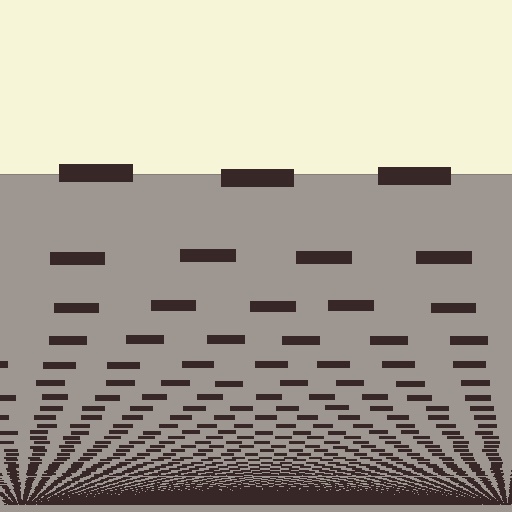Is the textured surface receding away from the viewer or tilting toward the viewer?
The surface appears to tilt toward the viewer. Texture elements get larger and sparser toward the top.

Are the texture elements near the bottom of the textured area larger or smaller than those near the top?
Smaller. The gradient is inverted — elements near the bottom are smaller and denser.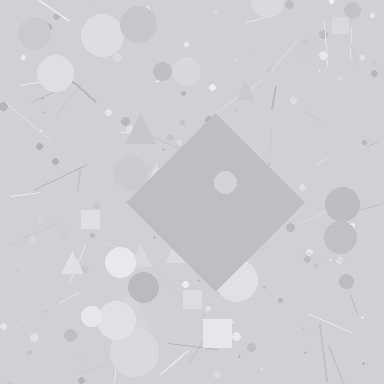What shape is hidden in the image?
A diamond is hidden in the image.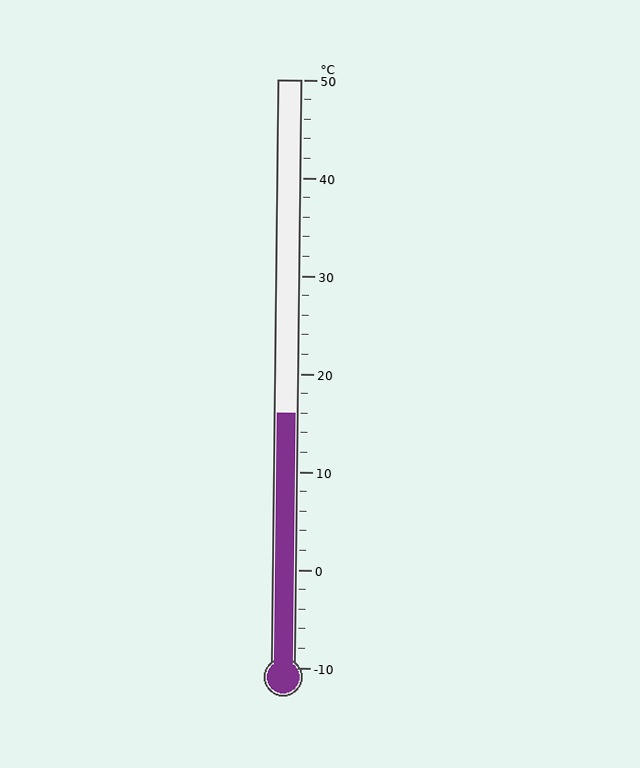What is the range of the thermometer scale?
The thermometer scale ranges from -10°C to 50°C.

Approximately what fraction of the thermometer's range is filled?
The thermometer is filled to approximately 45% of its range.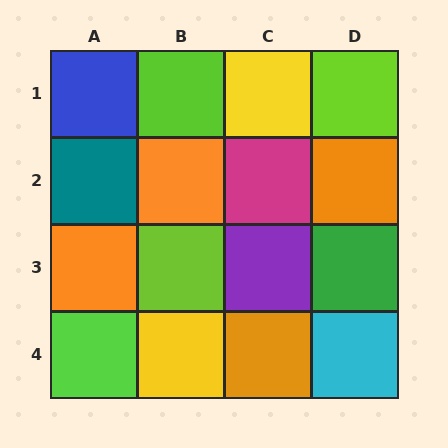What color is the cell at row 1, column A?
Blue.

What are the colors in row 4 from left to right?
Lime, yellow, orange, cyan.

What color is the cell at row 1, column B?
Lime.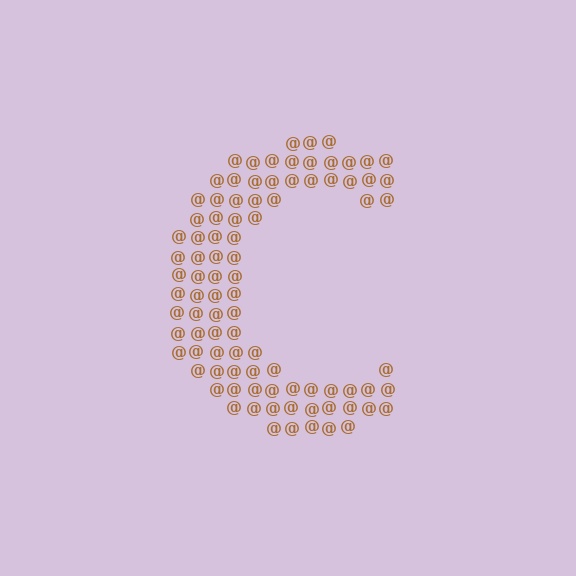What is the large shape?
The large shape is the letter C.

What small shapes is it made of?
It is made of small at signs.